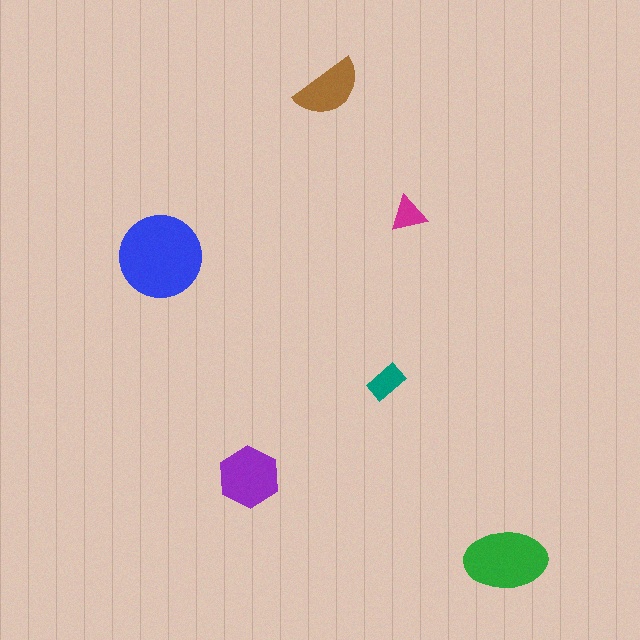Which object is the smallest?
The magenta triangle.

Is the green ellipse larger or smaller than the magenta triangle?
Larger.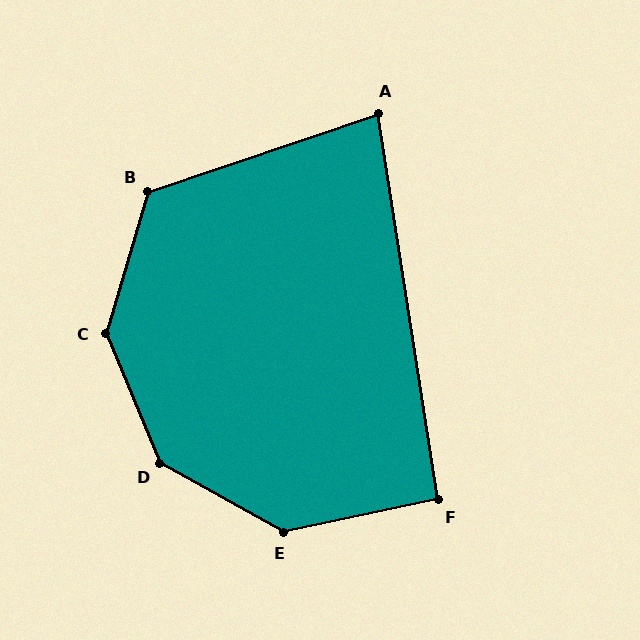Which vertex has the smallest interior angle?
A, at approximately 80 degrees.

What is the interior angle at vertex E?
Approximately 139 degrees (obtuse).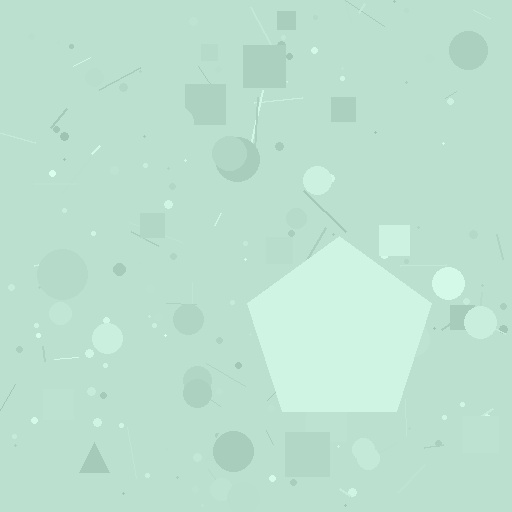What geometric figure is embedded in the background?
A pentagon is embedded in the background.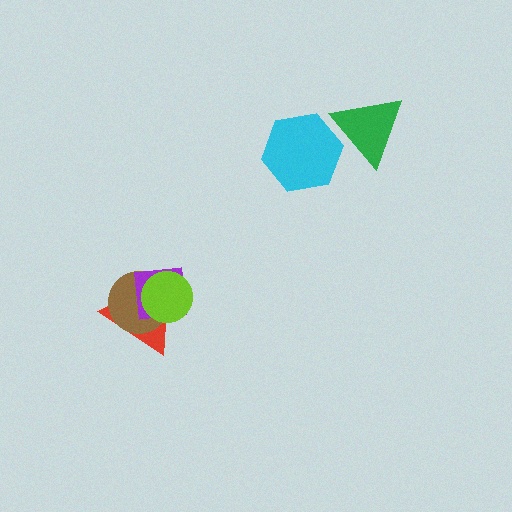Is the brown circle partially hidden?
Yes, it is partially covered by another shape.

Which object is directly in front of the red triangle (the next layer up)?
The brown circle is directly in front of the red triangle.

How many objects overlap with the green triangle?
1 object overlaps with the green triangle.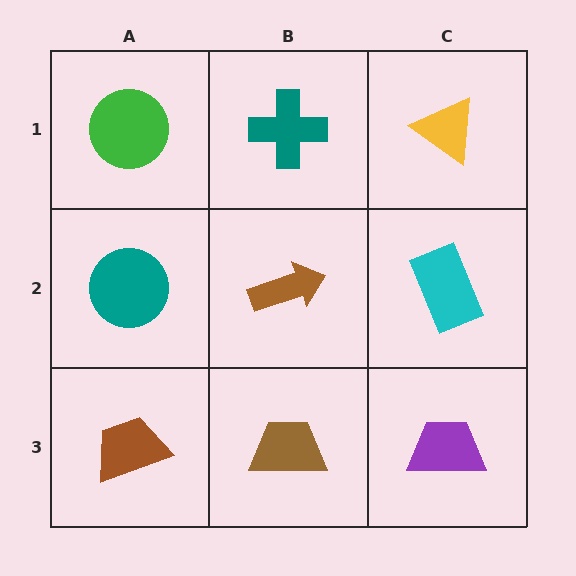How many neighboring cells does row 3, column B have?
3.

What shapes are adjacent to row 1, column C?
A cyan rectangle (row 2, column C), a teal cross (row 1, column B).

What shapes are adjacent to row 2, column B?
A teal cross (row 1, column B), a brown trapezoid (row 3, column B), a teal circle (row 2, column A), a cyan rectangle (row 2, column C).